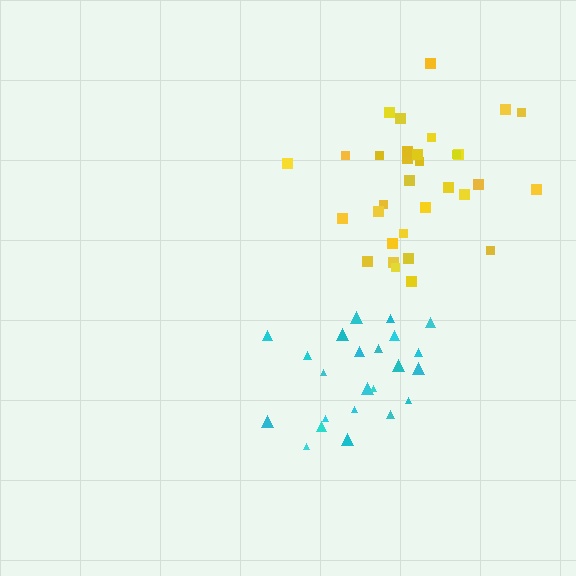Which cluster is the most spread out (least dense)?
Cyan.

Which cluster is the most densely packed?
Yellow.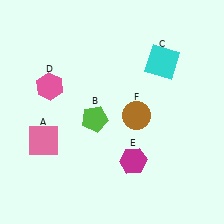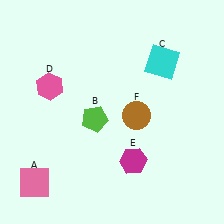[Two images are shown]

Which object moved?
The pink square (A) moved down.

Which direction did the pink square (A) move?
The pink square (A) moved down.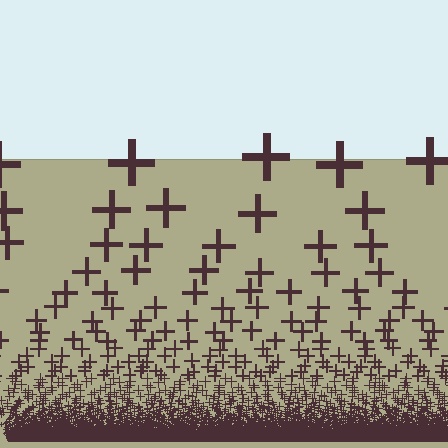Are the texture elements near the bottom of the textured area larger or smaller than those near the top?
Smaller. The gradient is inverted — elements near the bottom are smaller and denser.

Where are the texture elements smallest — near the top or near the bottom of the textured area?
Near the bottom.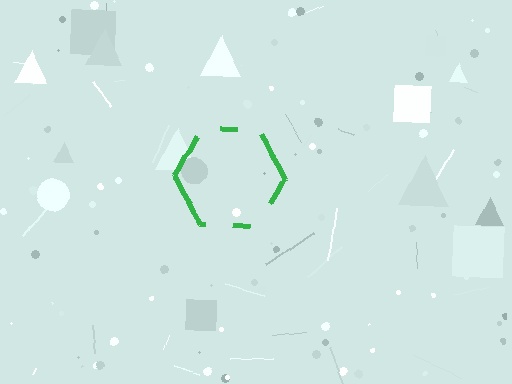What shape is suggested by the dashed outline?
The dashed outline suggests a hexagon.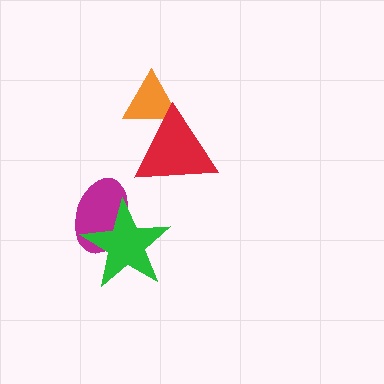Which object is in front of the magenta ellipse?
The green star is in front of the magenta ellipse.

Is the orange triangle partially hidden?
Yes, it is partially covered by another shape.